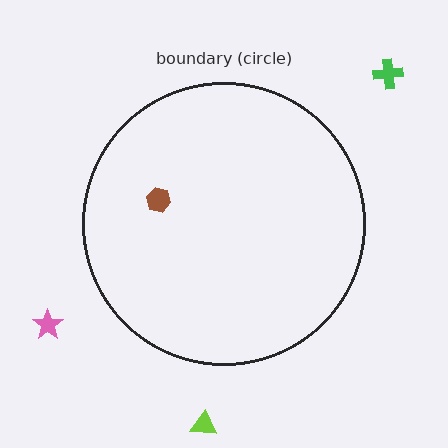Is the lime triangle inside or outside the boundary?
Outside.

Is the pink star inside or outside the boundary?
Outside.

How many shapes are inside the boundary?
1 inside, 3 outside.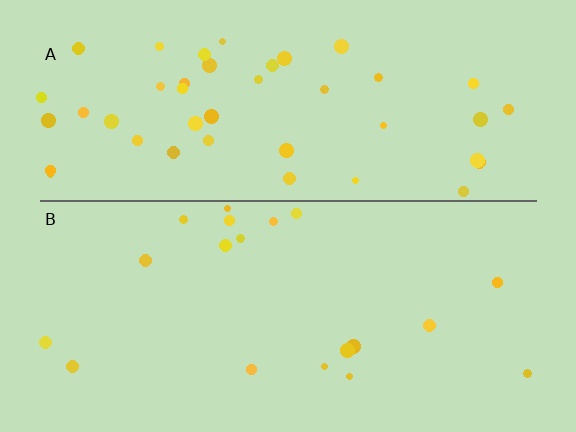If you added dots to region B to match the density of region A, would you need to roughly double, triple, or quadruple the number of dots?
Approximately double.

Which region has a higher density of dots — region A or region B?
A (the top).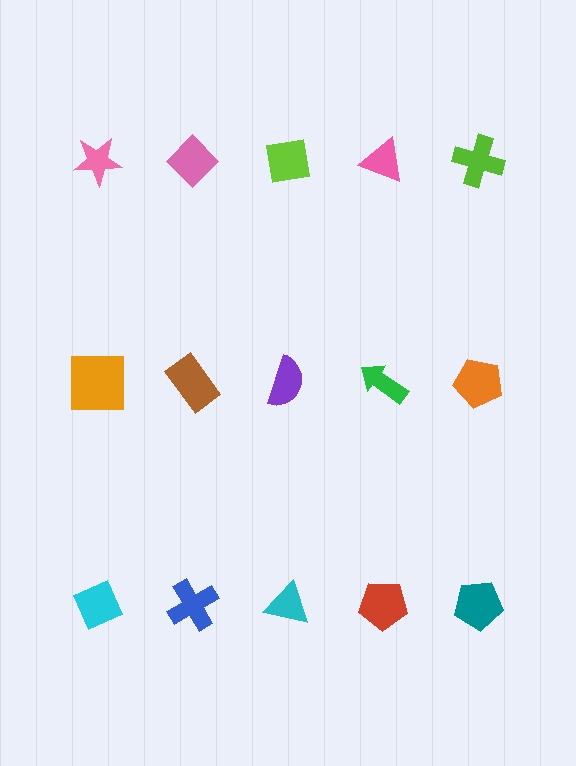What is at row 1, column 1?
A pink star.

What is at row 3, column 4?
A red pentagon.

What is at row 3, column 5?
A teal pentagon.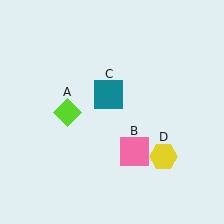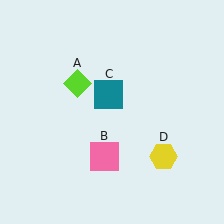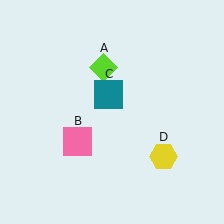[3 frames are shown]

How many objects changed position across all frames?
2 objects changed position: lime diamond (object A), pink square (object B).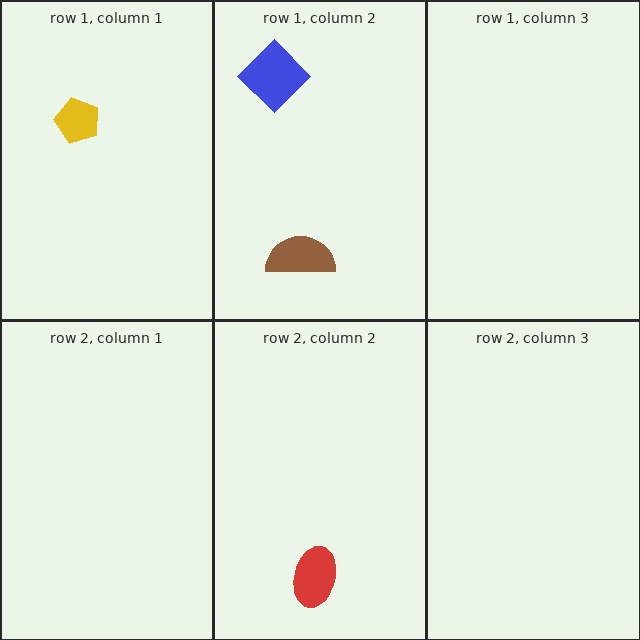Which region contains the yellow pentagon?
The row 1, column 1 region.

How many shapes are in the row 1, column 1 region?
1.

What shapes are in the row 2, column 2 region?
The red ellipse.